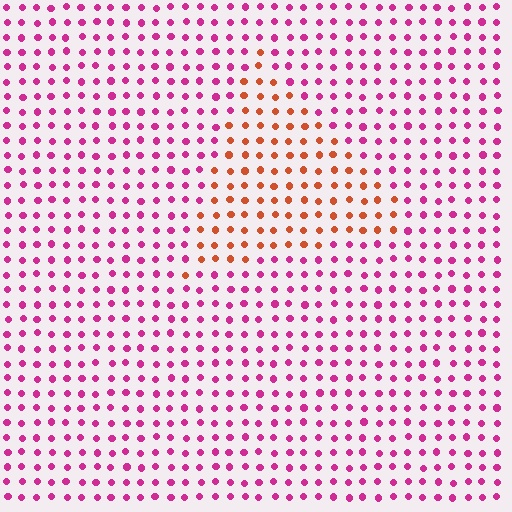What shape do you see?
I see a triangle.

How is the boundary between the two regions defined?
The boundary is defined purely by a slight shift in hue (about 52 degrees). Spacing, size, and orientation are identical on both sides.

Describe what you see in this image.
The image is filled with small magenta elements in a uniform arrangement. A triangle-shaped region is visible where the elements are tinted to a slightly different hue, forming a subtle color boundary.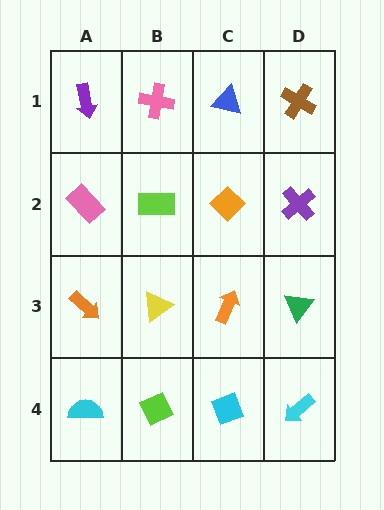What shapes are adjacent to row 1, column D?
A purple cross (row 2, column D), a blue triangle (row 1, column C).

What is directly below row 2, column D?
A green triangle.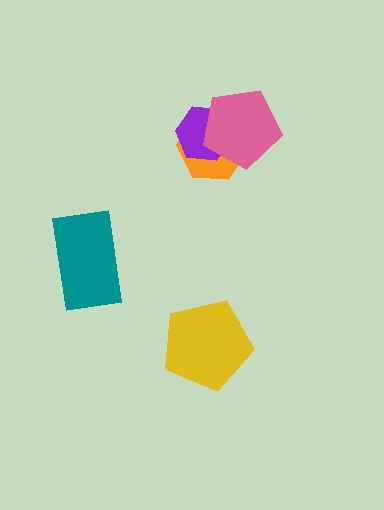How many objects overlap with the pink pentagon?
2 objects overlap with the pink pentagon.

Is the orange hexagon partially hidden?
Yes, it is partially covered by another shape.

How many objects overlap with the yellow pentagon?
0 objects overlap with the yellow pentagon.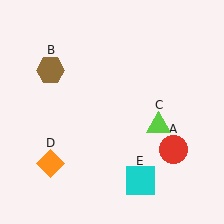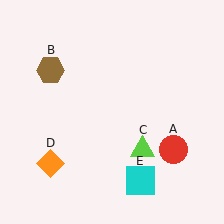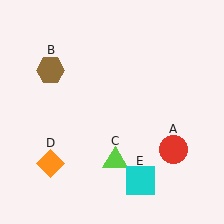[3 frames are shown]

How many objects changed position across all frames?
1 object changed position: lime triangle (object C).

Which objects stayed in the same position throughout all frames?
Red circle (object A) and brown hexagon (object B) and orange diamond (object D) and cyan square (object E) remained stationary.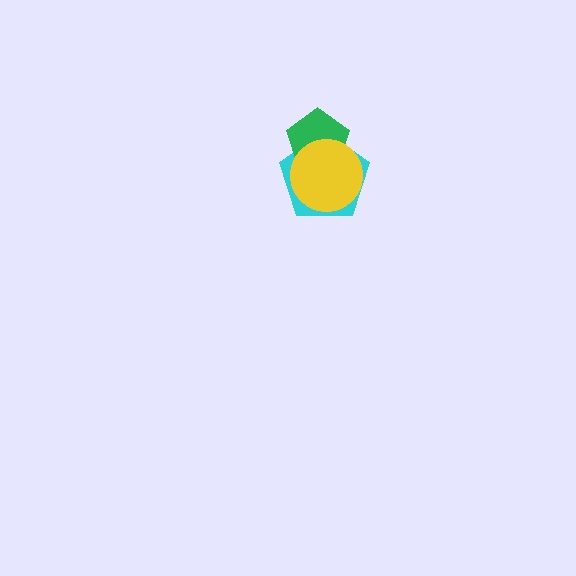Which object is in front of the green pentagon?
The yellow circle is in front of the green pentagon.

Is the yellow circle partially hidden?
No, no other shape covers it.